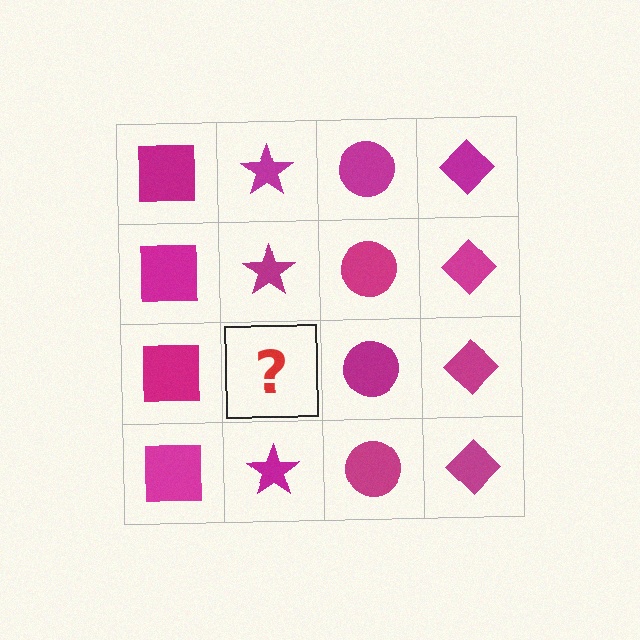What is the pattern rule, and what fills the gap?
The rule is that each column has a consistent shape. The gap should be filled with a magenta star.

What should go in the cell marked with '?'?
The missing cell should contain a magenta star.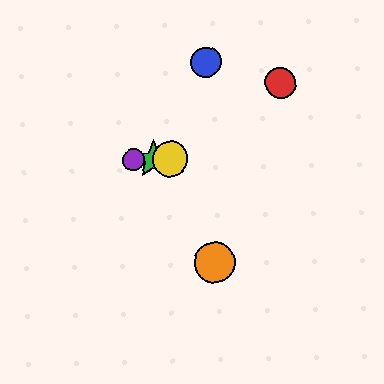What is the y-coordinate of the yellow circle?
The yellow circle is at y≈159.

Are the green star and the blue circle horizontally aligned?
No, the green star is at y≈159 and the blue circle is at y≈62.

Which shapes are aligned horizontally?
The green star, the yellow circle, the purple circle are aligned horizontally.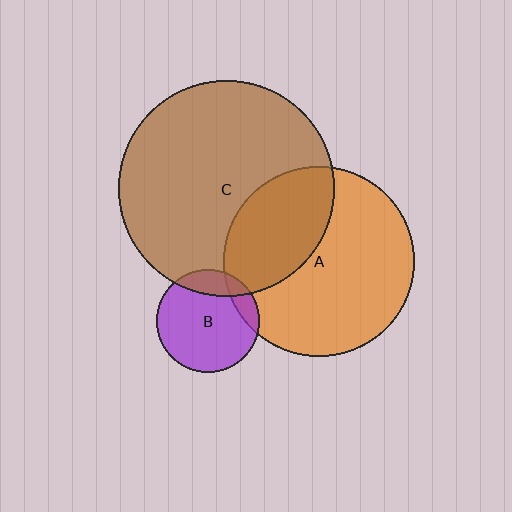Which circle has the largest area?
Circle C (brown).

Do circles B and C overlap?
Yes.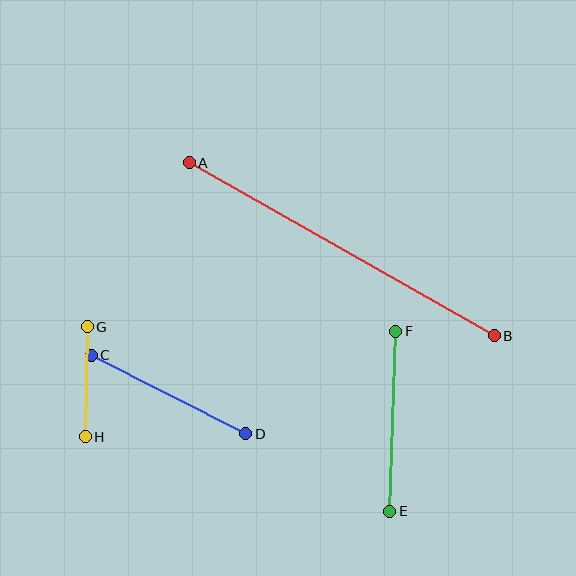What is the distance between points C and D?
The distance is approximately 173 pixels.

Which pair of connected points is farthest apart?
Points A and B are farthest apart.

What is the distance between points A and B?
The distance is approximately 351 pixels.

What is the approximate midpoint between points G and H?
The midpoint is at approximately (86, 382) pixels.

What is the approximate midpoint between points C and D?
The midpoint is at approximately (168, 395) pixels.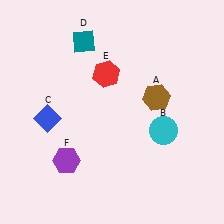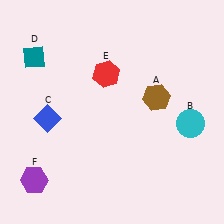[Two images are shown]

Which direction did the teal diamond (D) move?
The teal diamond (D) moved left.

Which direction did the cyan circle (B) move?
The cyan circle (B) moved right.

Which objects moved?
The objects that moved are: the cyan circle (B), the teal diamond (D), the purple hexagon (F).